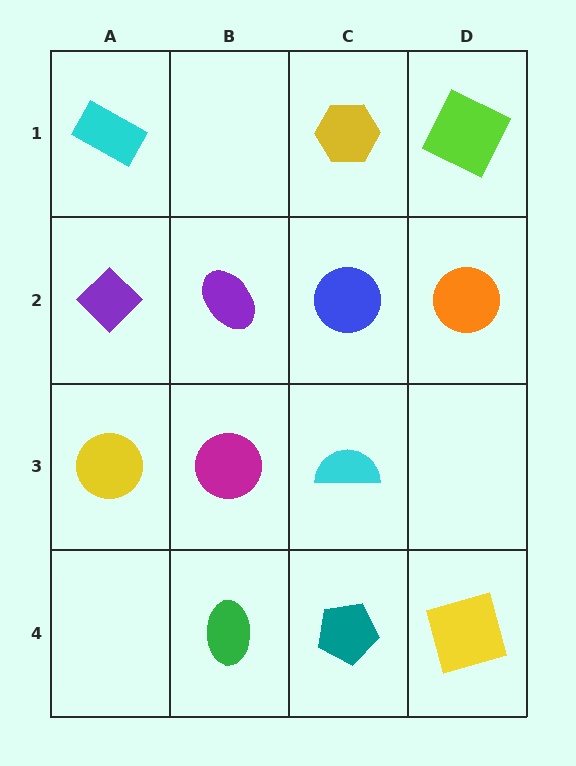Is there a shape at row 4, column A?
No, that cell is empty.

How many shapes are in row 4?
3 shapes.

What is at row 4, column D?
A yellow square.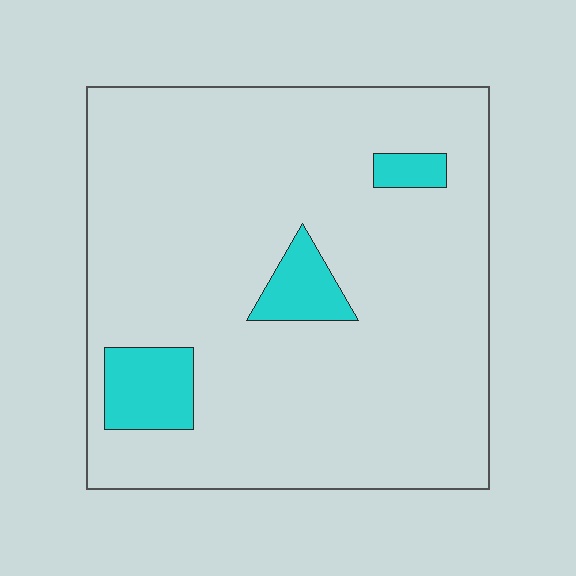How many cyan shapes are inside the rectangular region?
3.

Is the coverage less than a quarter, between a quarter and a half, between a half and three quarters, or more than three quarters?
Less than a quarter.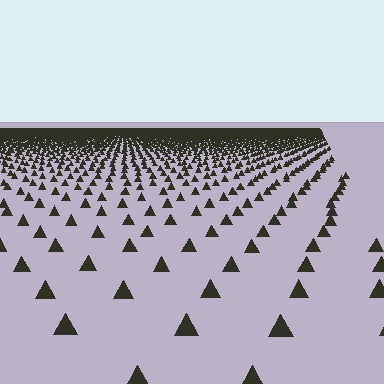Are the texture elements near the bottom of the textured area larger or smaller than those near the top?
Larger. Near the bottom, elements are closer to the viewer and appear at a bigger on-screen size.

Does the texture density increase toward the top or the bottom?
Density increases toward the top.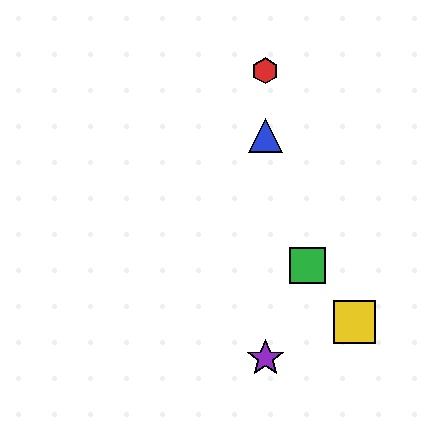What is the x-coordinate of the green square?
The green square is at x≈308.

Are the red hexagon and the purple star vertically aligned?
Yes, both are at x≈265.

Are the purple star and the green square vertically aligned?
No, the purple star is at x≈265 and the green square is at x≈308.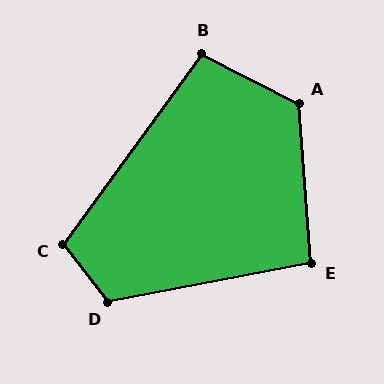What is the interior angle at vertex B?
Approximately 99 degrees (obtuse).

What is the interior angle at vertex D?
Approximately 116 degrees (obtuse).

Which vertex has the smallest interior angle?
E, at approximately 97 degrees.